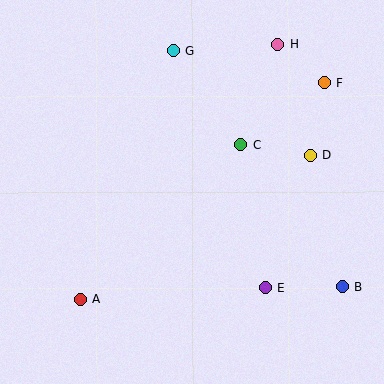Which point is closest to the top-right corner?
Point F is closest to the top-right corner.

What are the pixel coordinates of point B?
Point B is at (342, 286).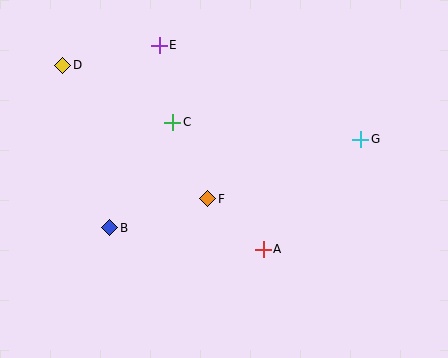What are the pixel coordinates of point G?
Point G is at (361, 139).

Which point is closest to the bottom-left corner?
Point B is closest to the bottom-left corner.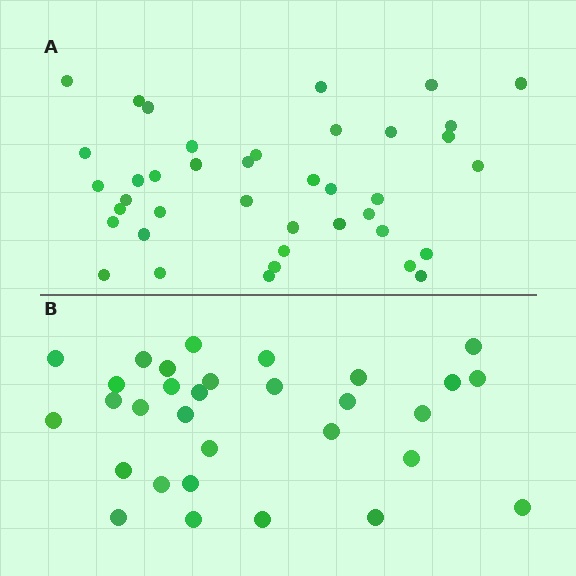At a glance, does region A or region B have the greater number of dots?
Region A (the top region) has more dots.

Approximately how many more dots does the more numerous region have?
Region A has roughly 8 or so more dots than region B.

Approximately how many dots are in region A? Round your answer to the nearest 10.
About 40 dots.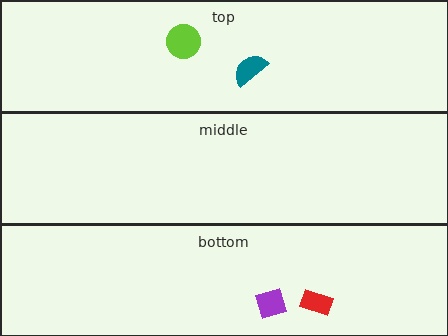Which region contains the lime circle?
The top region.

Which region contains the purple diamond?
The bottom region.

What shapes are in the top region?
The teal semicircle, the lime circle.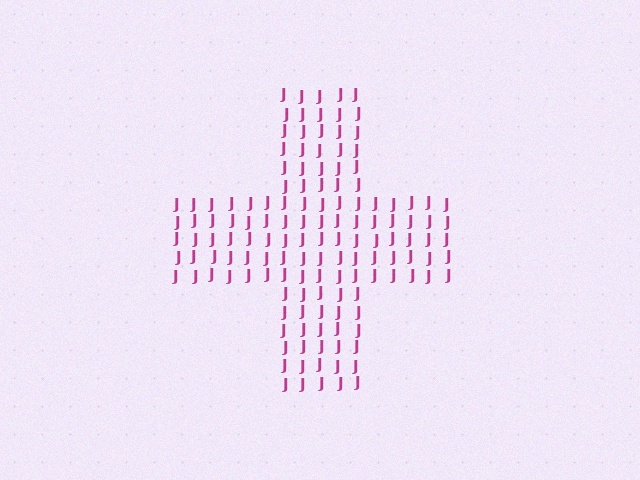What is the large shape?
The large shape is a cross.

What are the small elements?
The small elements are letter J's.